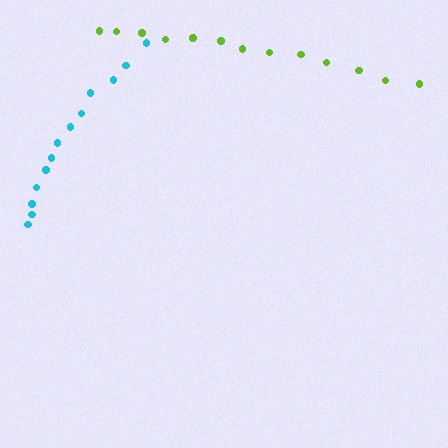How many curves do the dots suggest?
There are 2 distinct paths.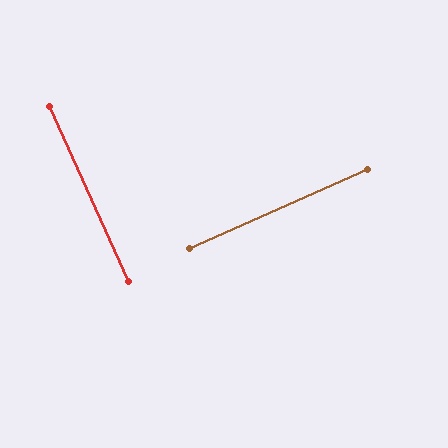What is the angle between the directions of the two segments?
Approximately 89 degrees.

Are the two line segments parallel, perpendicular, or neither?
Perpendicular — they meet at approximately 89°.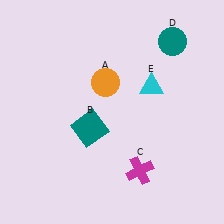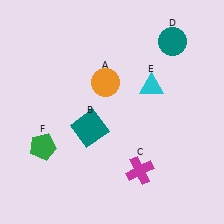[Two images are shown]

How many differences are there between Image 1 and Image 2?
There is 1 difference between the two images.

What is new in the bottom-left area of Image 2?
A green pentagon (F) was added in the bottom-left area of Image 2.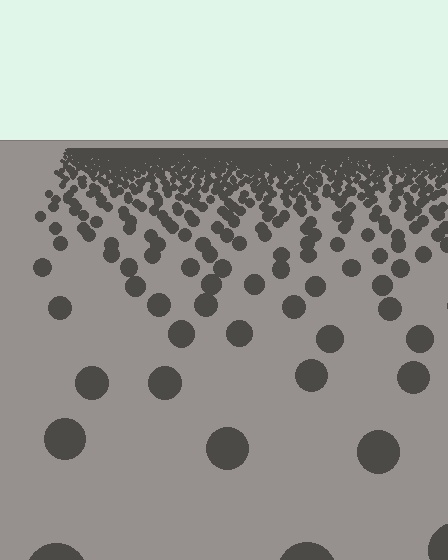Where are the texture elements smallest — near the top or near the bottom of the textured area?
Near the top.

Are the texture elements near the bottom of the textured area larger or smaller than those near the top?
Larger. Near the bottom, elements are closer to the viewer and appear at a bigger on-screen size.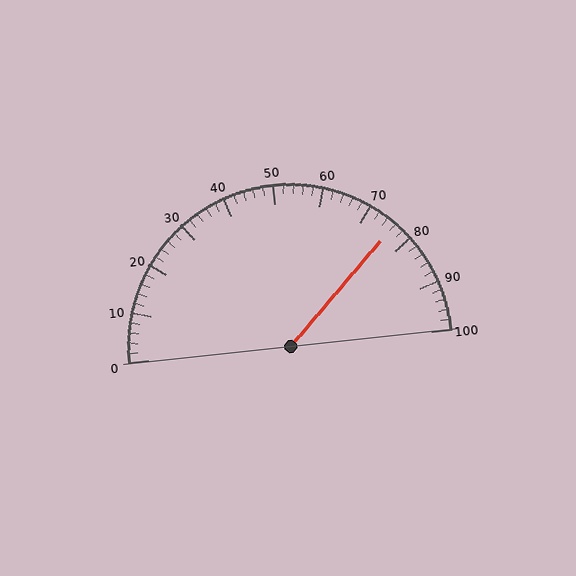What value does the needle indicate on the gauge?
The needle indicates approximately 76.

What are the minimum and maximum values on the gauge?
The gauge ranges from 0 to 100.